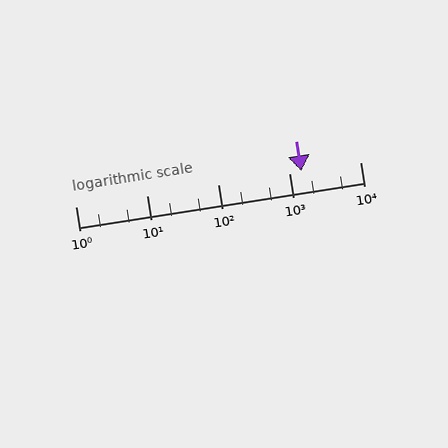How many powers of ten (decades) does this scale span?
The scale spans 4 decades, from 1 to 10000.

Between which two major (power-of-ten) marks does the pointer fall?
The pointer is between 1000 and 10000.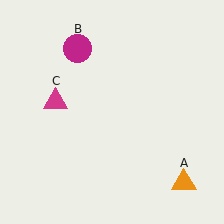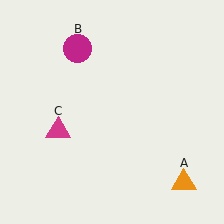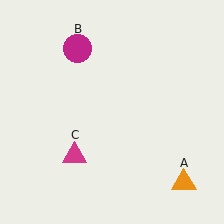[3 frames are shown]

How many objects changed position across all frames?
1 object changed position: magenta triangle (object C).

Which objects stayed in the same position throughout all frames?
Orange triangle (object A) and magenta circle (object B) remained stationary.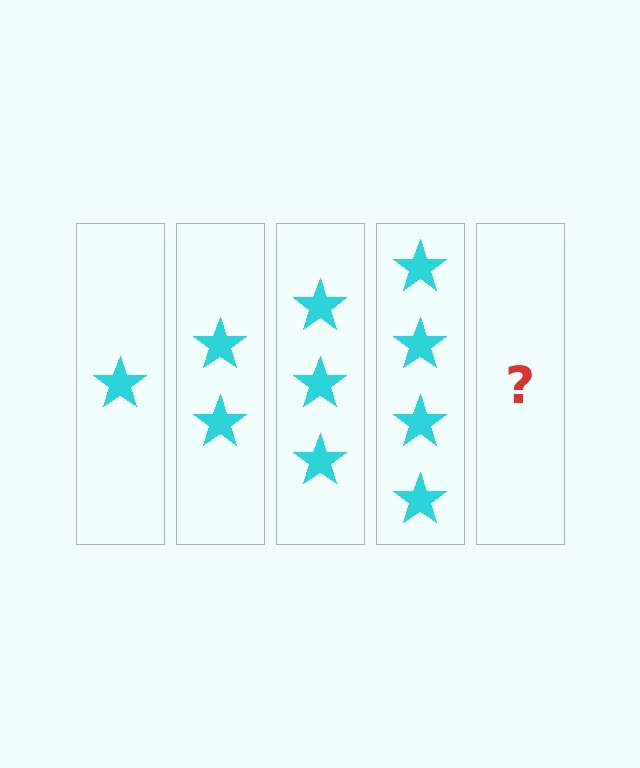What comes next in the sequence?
The next element should be 5 stars.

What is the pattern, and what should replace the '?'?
The pattern is that each step adds one more star. The '?' should be 5 stars.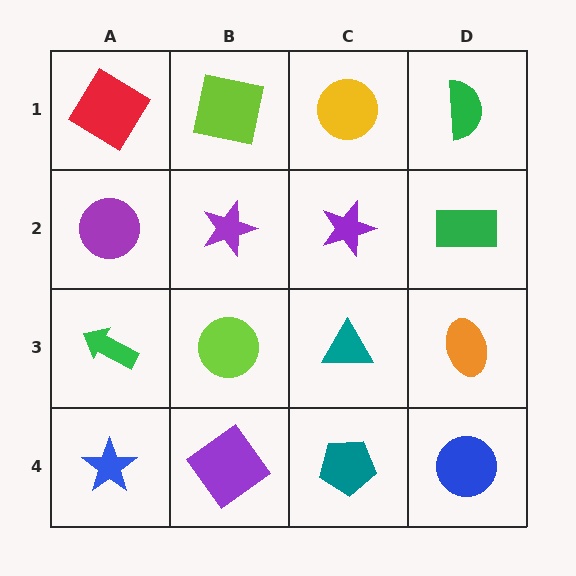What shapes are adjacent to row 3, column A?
A purple circle (row 2, column A), a blue star (row 4, column A), a lime circle (row 3, column B).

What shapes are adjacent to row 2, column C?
A yellow circle (row 1, column C), a teal triangle (row 3, column C), a purple star (row 2, column B), a green rectangle (row 2, column D).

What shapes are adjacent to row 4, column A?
A green arrow (row 3, column A), a purple diamond (row 4, column B).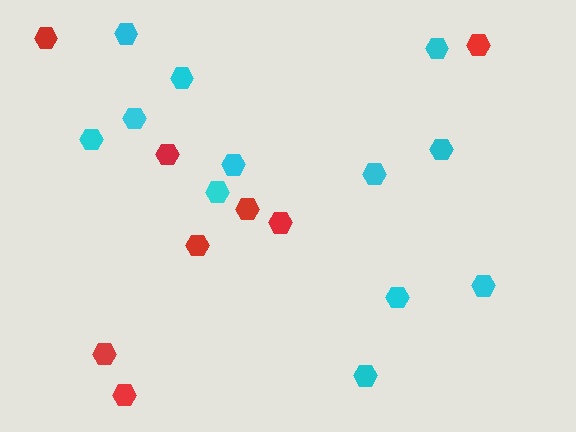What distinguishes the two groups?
There are 2 groups: one group of red hexagons (8) and one group of cyan hexagons (12).